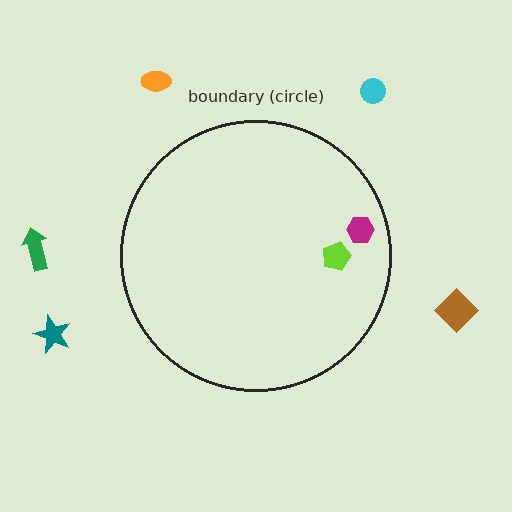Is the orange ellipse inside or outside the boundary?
Outside.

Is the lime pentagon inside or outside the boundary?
Inside.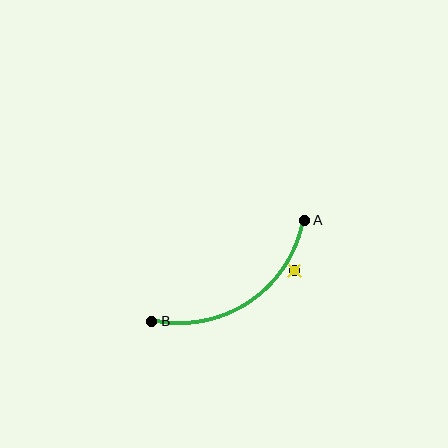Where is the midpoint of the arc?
The arc midpoint is the point on the curve farthest from the straight line joining A and B. It sits below that line.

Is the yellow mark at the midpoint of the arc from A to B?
No — the yellow mark does not lie on the arc at all. It sits slightly outside the curve.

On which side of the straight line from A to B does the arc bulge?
The arc bulges below the straight line connecting A and B.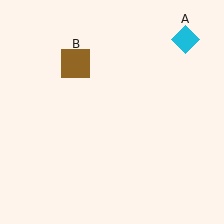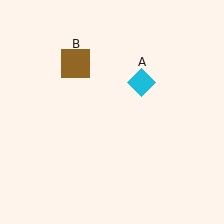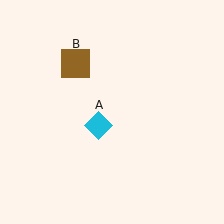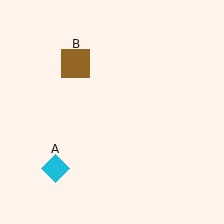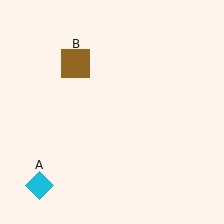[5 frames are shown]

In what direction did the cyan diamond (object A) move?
The cyan diamond (object A) moved down and to the left.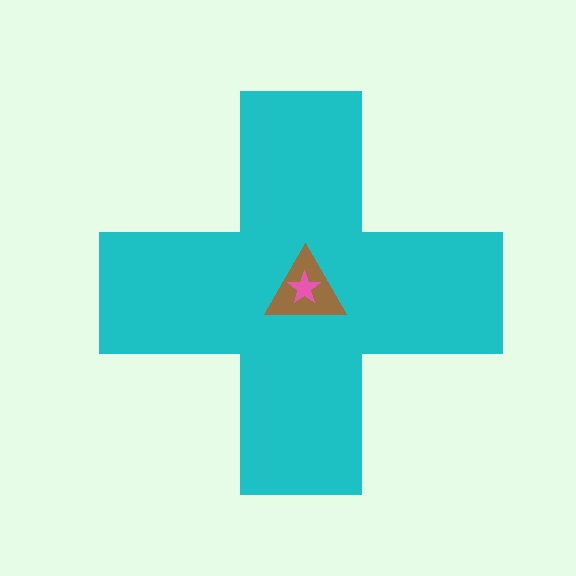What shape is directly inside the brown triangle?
The pink star.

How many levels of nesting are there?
3.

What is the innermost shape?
The pink star.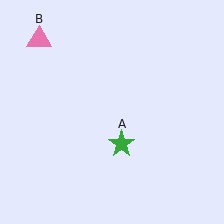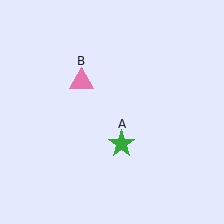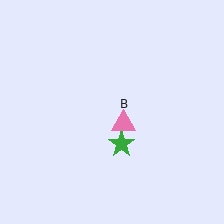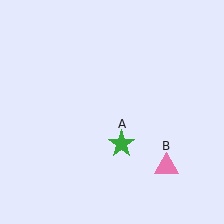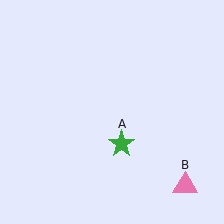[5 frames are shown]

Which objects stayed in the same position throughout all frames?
Green star (object A) remained stationary.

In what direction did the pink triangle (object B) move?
The pink triangle (object B) moved down and to the right.